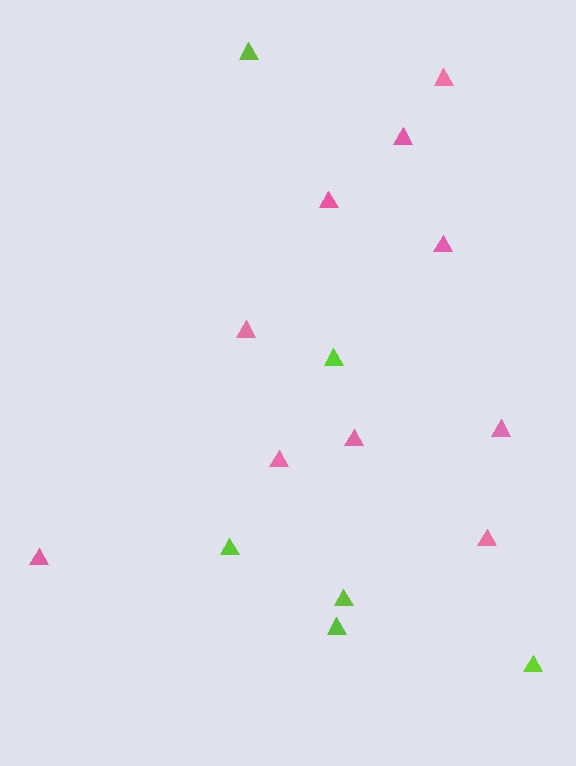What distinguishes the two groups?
There are 2 groups: one group of pink triangles (10) and one group of lime triangles (6).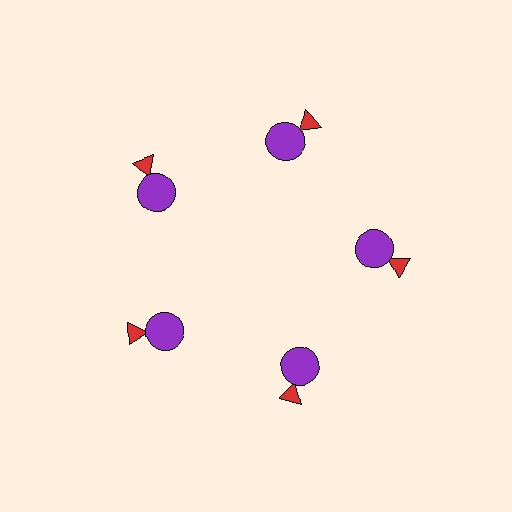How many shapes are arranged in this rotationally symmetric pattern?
There are 10 shapes, arranged in 5 groups of 2.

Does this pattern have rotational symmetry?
Yes, this pattern has 5-fold rotational symmetry. It looks the same after rotating 72 degrees around the center.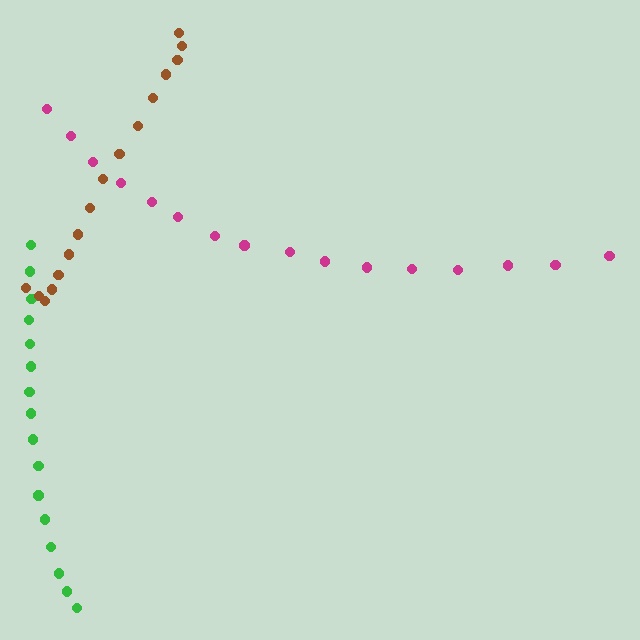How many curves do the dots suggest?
There are 3 distinct paths.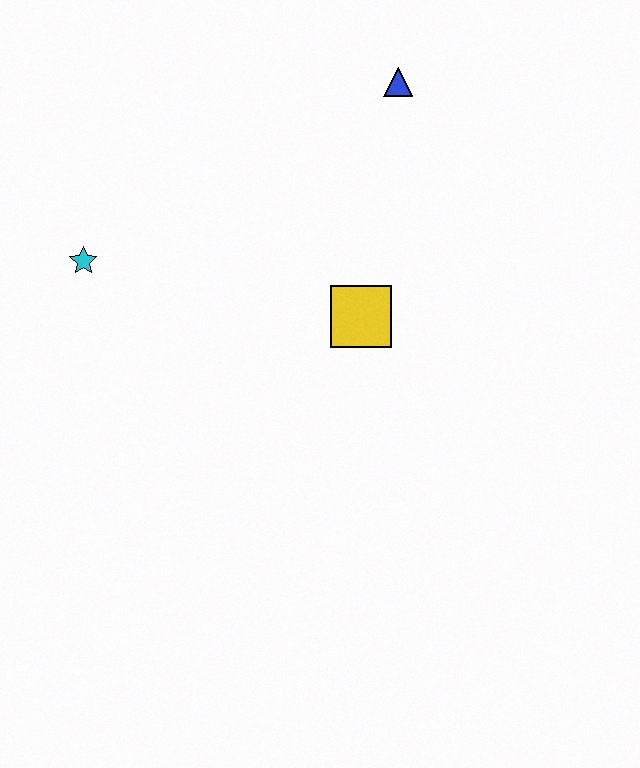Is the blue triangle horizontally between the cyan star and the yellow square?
No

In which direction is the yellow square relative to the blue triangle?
The yellow square is below the blue triangle.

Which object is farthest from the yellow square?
The cyan star is farthest from the yellow square.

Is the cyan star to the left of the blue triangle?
Yes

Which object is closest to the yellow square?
The blue triangle is closest to the yellow square.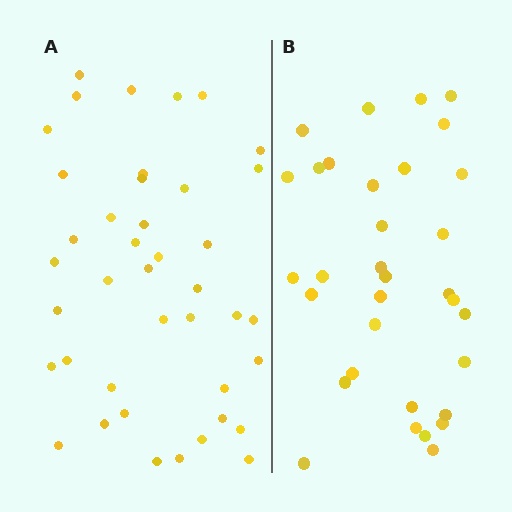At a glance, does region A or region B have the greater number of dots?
Region A (the left region) has more dots.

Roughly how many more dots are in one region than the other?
Region A has roughly 8 or so more dots than region B.